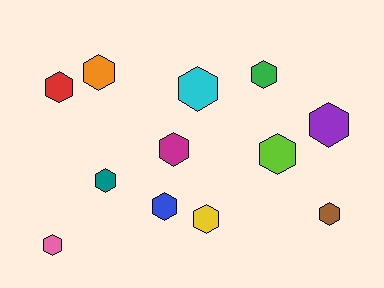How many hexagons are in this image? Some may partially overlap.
There are 12 hexagons.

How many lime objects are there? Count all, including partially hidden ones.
There is 1 lime object.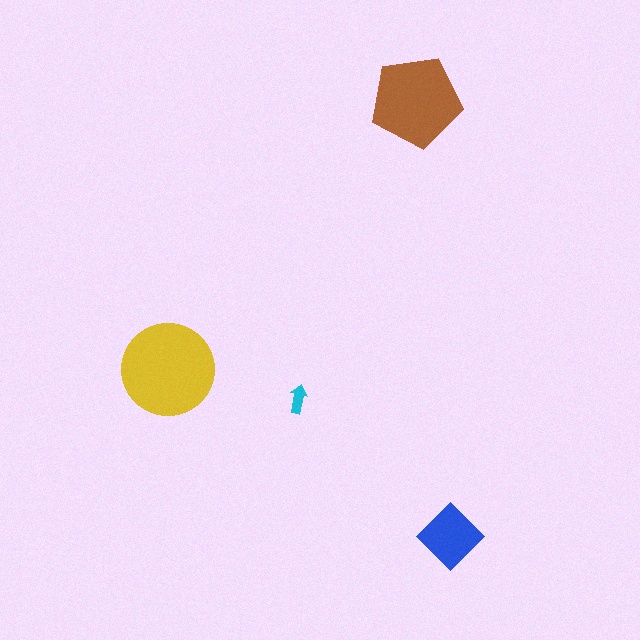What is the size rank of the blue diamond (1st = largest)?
3rd.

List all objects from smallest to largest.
The cyan arrow, the blue diamond, the brown pentagon, the yellow circle.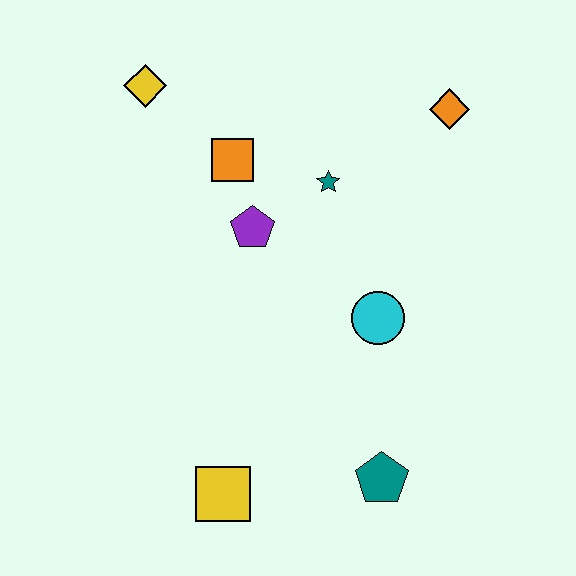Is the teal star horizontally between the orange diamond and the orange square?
Yes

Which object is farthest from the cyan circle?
The yellow diamond is farthest from the cyan circle.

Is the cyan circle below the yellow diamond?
Yes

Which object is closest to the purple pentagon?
The orange square is closest to the purple pentagon.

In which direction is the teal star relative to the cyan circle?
The teal star is above the cyan circle.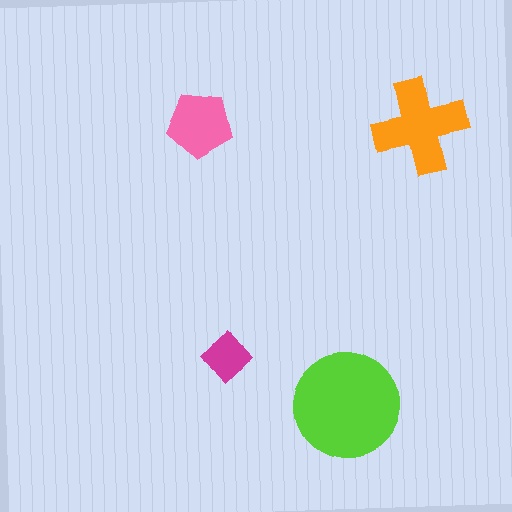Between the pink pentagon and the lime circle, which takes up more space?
The lime circle.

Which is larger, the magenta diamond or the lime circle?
The lime circle.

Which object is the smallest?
The magenta diamond.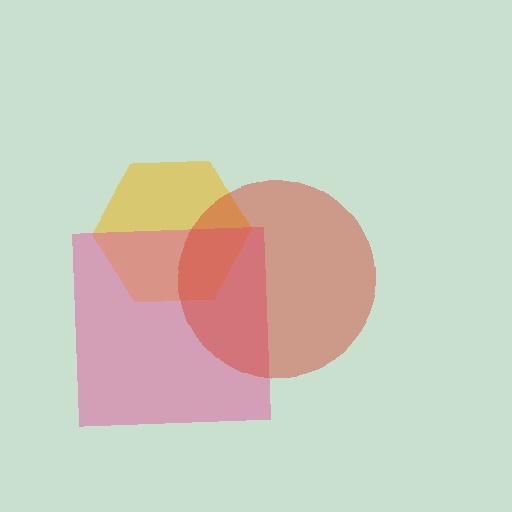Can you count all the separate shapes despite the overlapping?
Yes, there are 3 separate shapes.